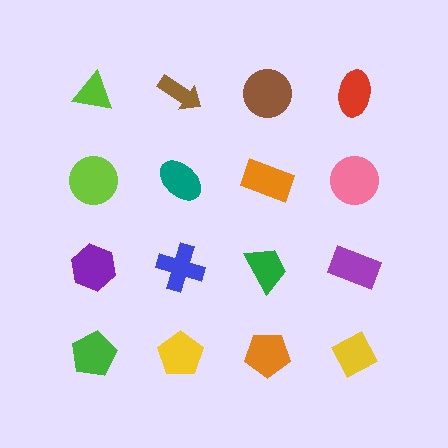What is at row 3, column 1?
A purple hexagon.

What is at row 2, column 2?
A teal ellipse.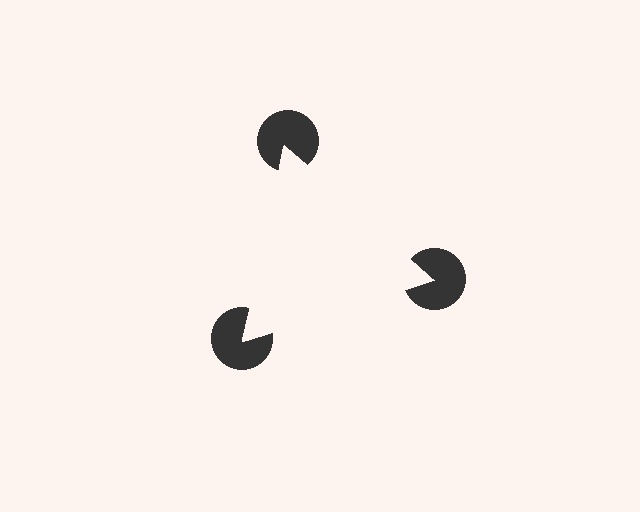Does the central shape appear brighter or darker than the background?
It typically appears slightly brighter than the background, even though no actual brightness change is drawn.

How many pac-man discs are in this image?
There are 3 — one at each vertex of the illusory triangle.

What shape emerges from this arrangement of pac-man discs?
An illusory triangle — its edges are inferred from the aligned wedge cuts in the pac-man discs, not physically drawn.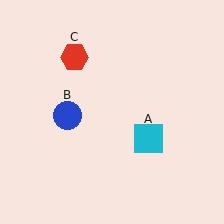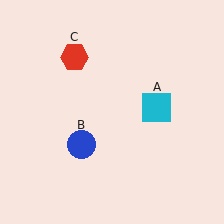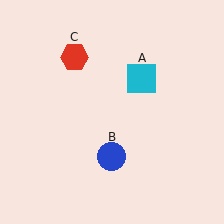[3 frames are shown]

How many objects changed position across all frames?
2 objects changed position: cyan square (object A), blue circle (object B).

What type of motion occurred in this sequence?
The cyan square (object A), blue circle (object B) rotated counterclockwise around the center of the scene.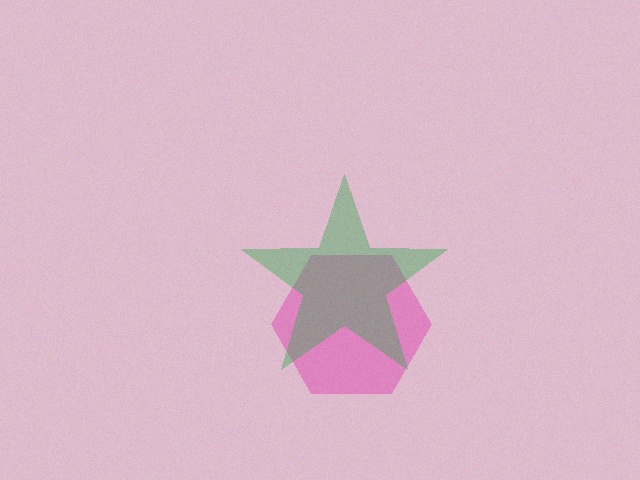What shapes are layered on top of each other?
The layered shapes are: a pink hexagon, a green star.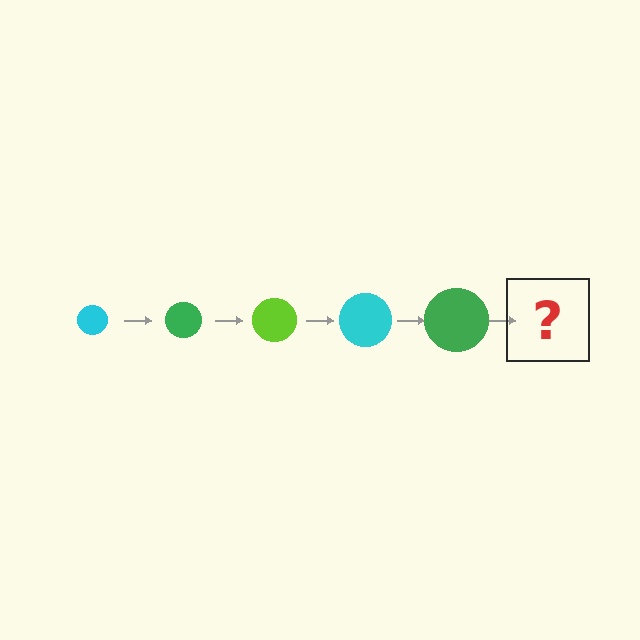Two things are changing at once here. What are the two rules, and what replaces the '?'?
The two rules are that the circle grows larger each step and the color cycles through cyan, green, and lime. The '?' should be a lime circle, larger than the previous one.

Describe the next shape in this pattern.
It should be a lime circle, larger than the previous one.